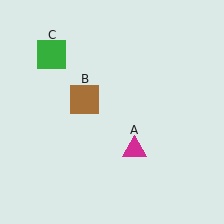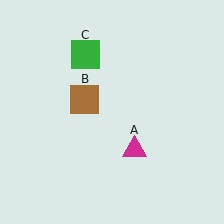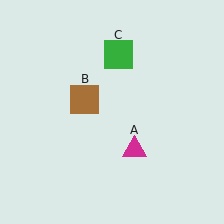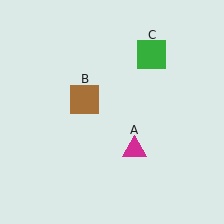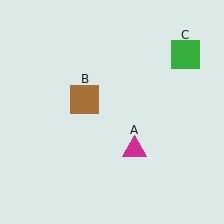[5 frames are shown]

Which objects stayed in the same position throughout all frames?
Magenta triangle (object A) and brown square (object B) remained stationary.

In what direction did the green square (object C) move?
The green square (object C) moved right.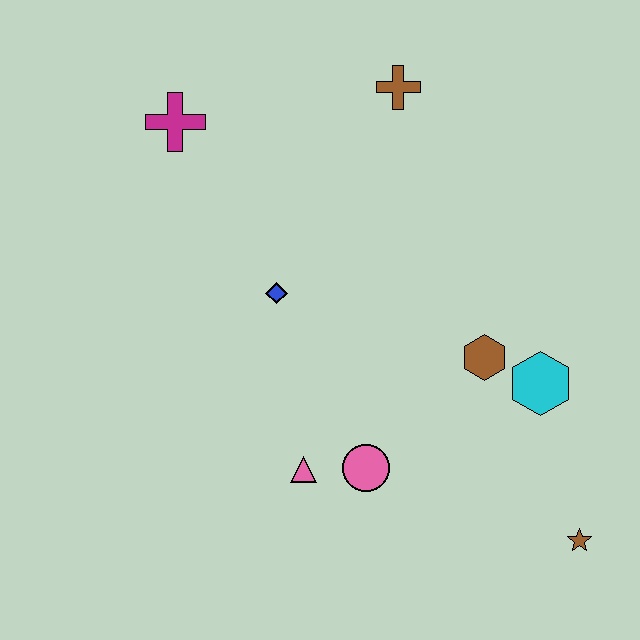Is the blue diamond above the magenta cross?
No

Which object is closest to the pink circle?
The pink triangle is closest to the pink circle.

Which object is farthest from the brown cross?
The brown star is farthest from the brown cross.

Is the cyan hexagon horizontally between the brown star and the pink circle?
Yes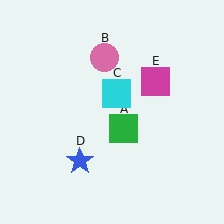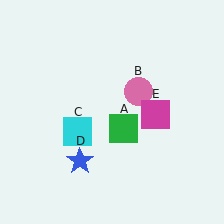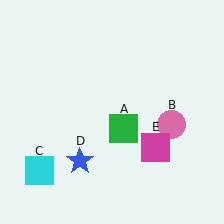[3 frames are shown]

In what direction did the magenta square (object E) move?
The magenta square (object E) moved down.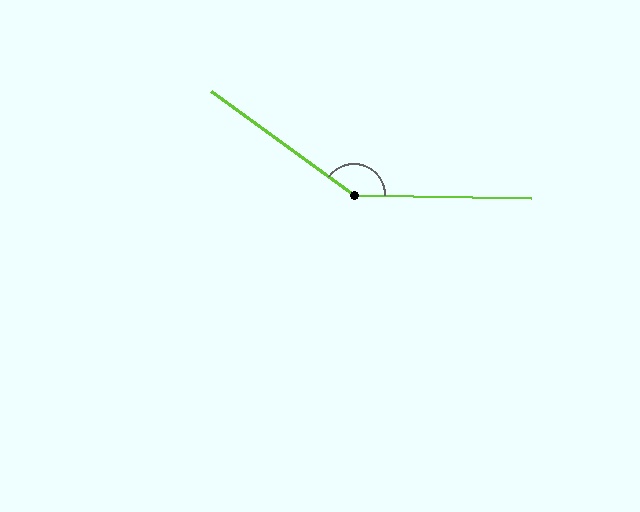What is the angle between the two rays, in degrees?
Approximately 145 degrees.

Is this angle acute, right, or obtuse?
It is obtuse.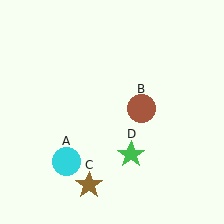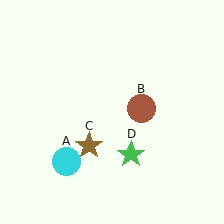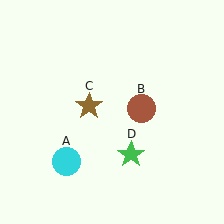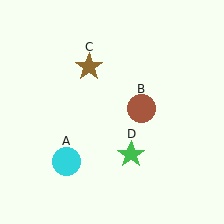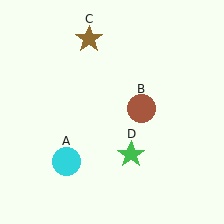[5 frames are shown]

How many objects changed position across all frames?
1 object changed position: brown star (object C).